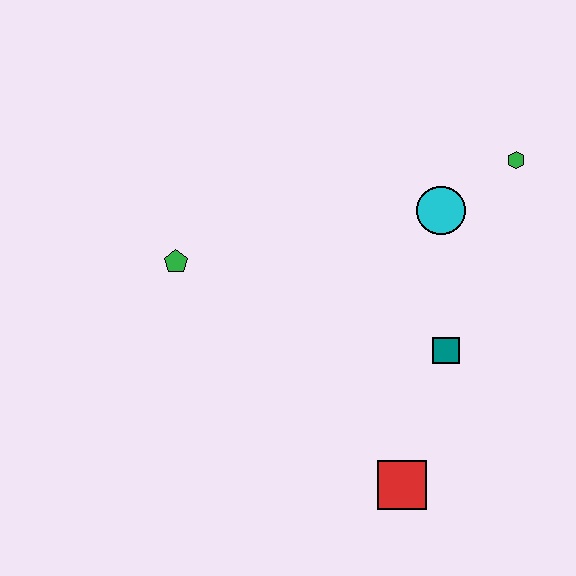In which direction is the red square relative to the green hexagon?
The red square is below the green hexagon.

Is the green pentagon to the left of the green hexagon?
Yes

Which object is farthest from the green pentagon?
The green hexagon is farthest from the green pentagon.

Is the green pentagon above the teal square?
Yes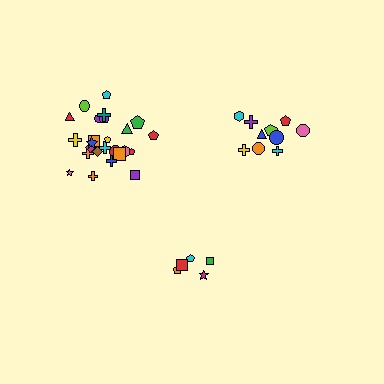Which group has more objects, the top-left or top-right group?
The top-left group.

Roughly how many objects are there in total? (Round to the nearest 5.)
Roughly 40 objects in total.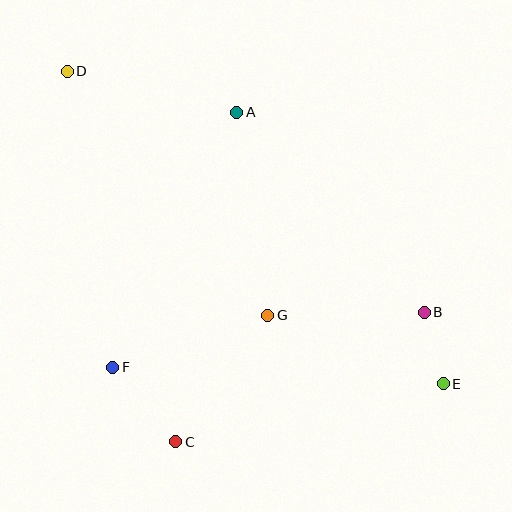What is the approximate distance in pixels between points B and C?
The distance between B and C is approximately 280 pixels.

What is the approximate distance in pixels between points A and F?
The distance between A and F is approximately 283 pixels.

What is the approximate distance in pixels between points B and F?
The distance between B and F is approximately 316 pixels.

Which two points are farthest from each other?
Points D and E are farthest from each other.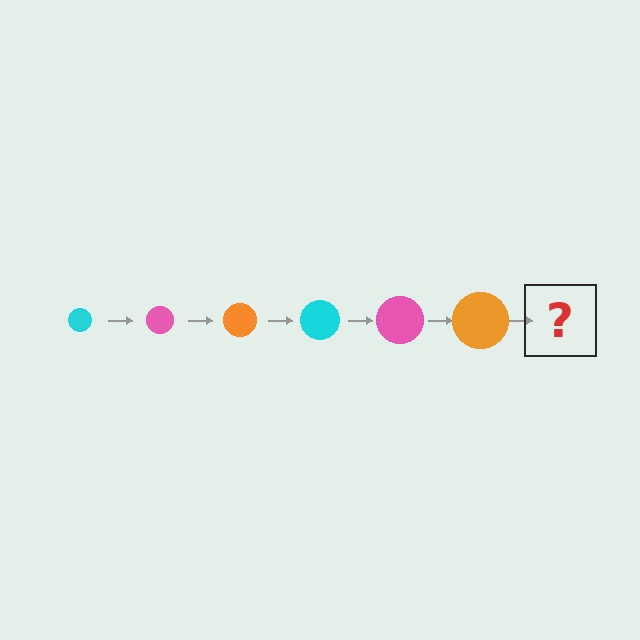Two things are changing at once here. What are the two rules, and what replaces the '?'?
The two rules are that the circle grows larger each step and the color cycles through cyan, pink, and orange. The '?' should be a cyan circle, larger than the previous one.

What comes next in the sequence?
The next element should be a cyan circle, larger than the previous one.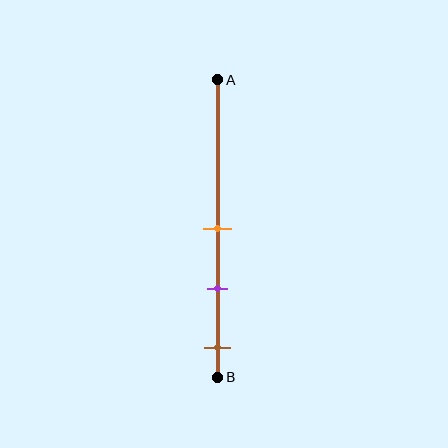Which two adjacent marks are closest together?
The orange and purple marks are the closest adjacent pair.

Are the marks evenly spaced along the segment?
Yes, the marks are approximately evenly spaced.